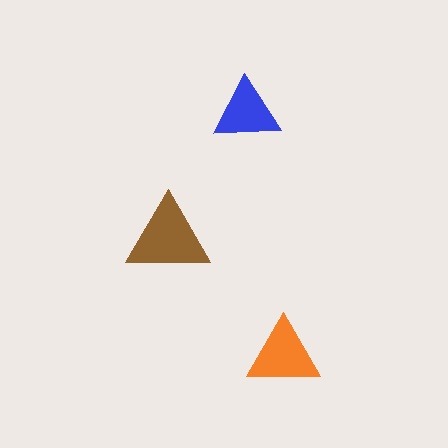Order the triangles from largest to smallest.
the brown one, the orange one, the blue one.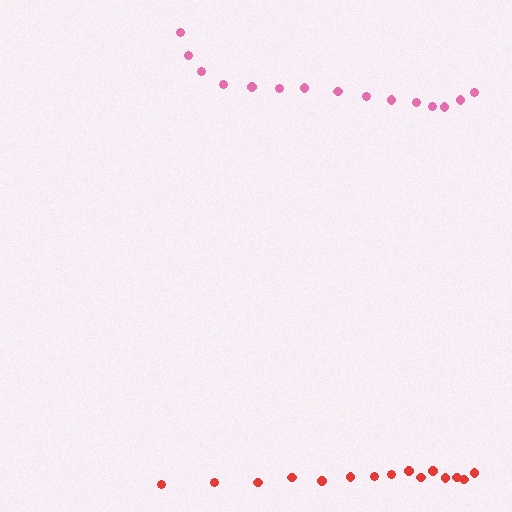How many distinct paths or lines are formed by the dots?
There are 2 distinct paths.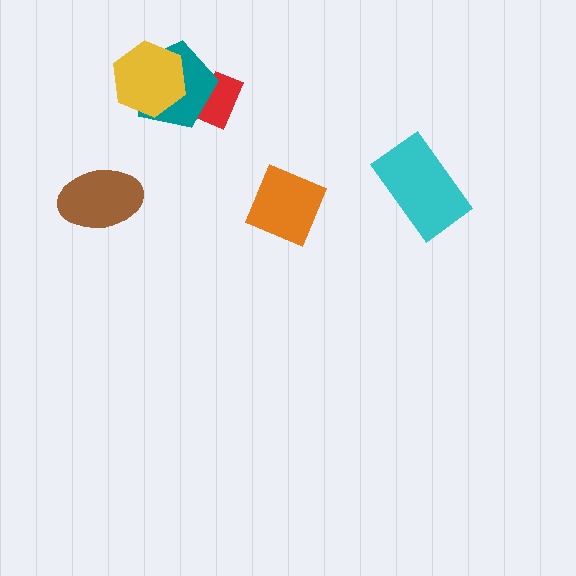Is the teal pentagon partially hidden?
Yes, it is partially covered by another shape.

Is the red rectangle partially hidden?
Yes, it is partially covered by another shape.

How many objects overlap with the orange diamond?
0 objects overlap with the orange diamond.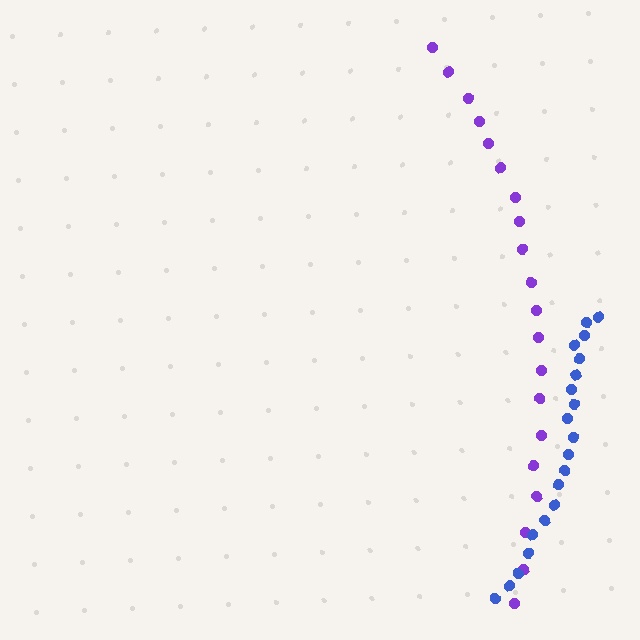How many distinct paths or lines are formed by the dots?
There are 2 distinct paths.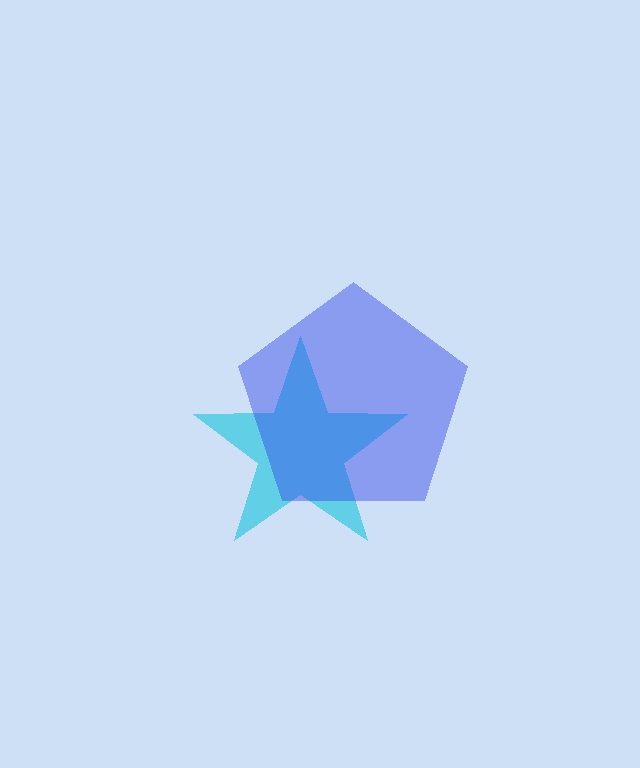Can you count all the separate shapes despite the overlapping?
Yes, there are 2 separate shapes.